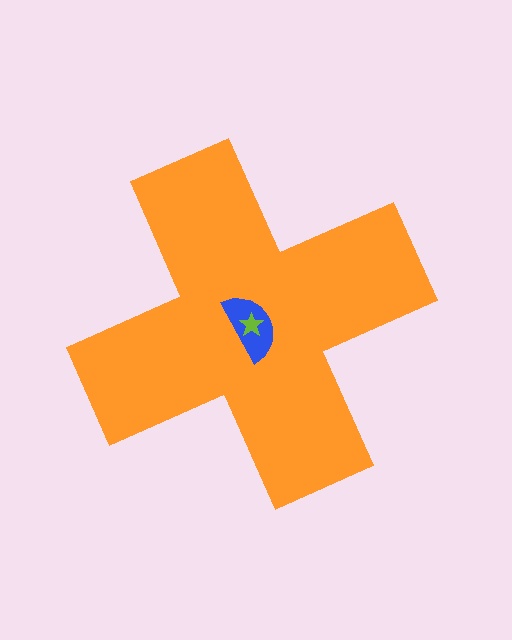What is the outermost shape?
The orange cross.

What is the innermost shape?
The lime star.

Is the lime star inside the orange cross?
Yes.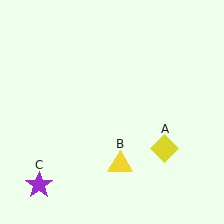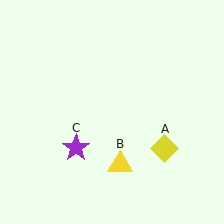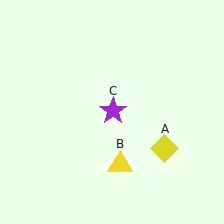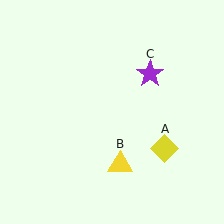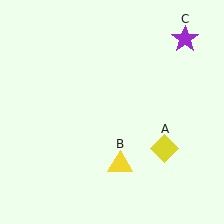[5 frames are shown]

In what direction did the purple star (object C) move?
The purple star (object C) moved up and to the right.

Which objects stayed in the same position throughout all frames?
Yellow diamond (object A) and yellow triangle (object B) remained stationary.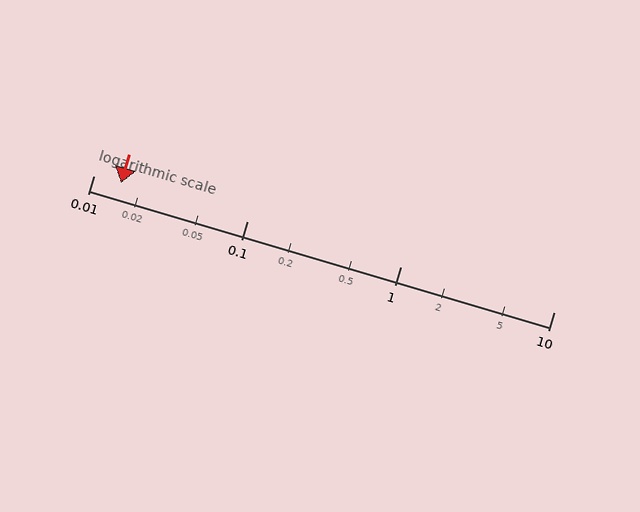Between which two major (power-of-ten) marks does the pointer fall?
The pointer is between 0.01 and 0.1.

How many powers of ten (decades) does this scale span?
The scale spans 3 decades, from 0.01 to 10.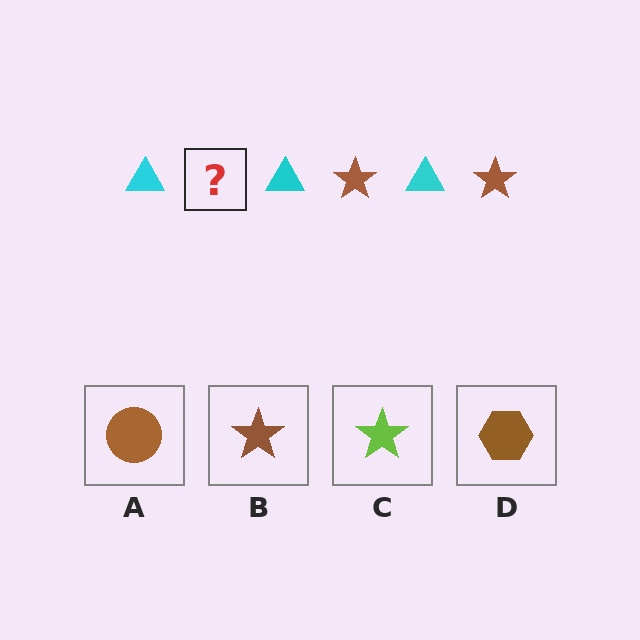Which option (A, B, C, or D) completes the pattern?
B.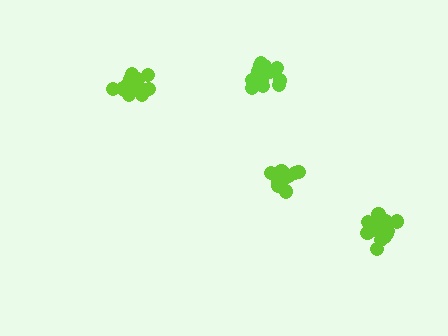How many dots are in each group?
Group 1: 18 dots, Group 2: 19 dots, Group 3: 16 dots, Group 4: 17 dots (70 total).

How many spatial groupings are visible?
There are 4 spatial groupings.